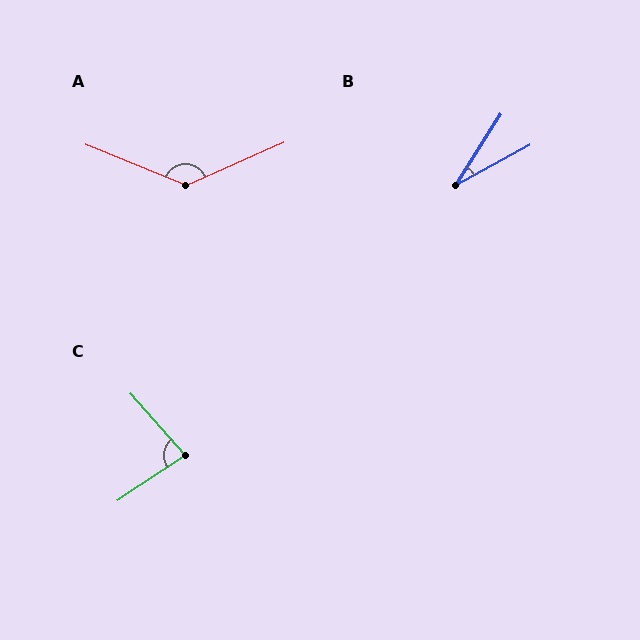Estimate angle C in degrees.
Approximately 82 degrees.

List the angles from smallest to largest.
B (29°), C (82°), A (134°).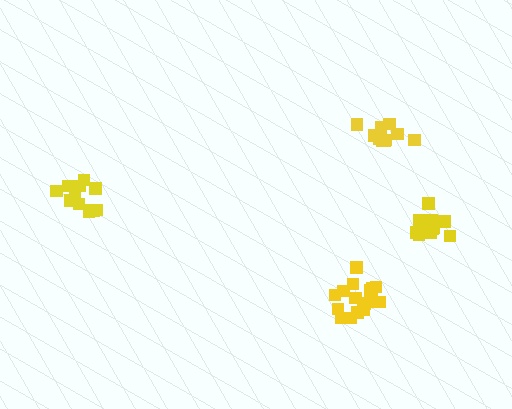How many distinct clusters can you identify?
There are 4 distinct clusters.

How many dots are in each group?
Group 1: 12 dots, Group 2: 16 dots, Group 3: 12 dots, Group 4: 11 dots (51 total).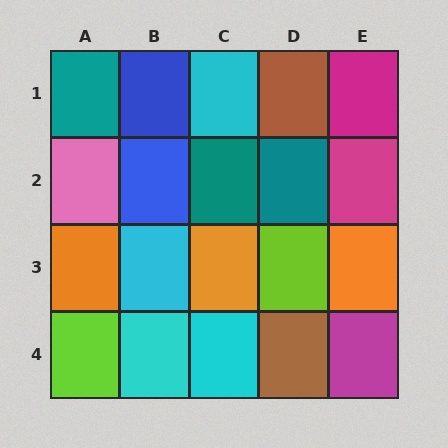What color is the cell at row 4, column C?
Cyan.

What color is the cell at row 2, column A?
Pink.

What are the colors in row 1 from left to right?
Teal, blue, cyan, brown, magenta.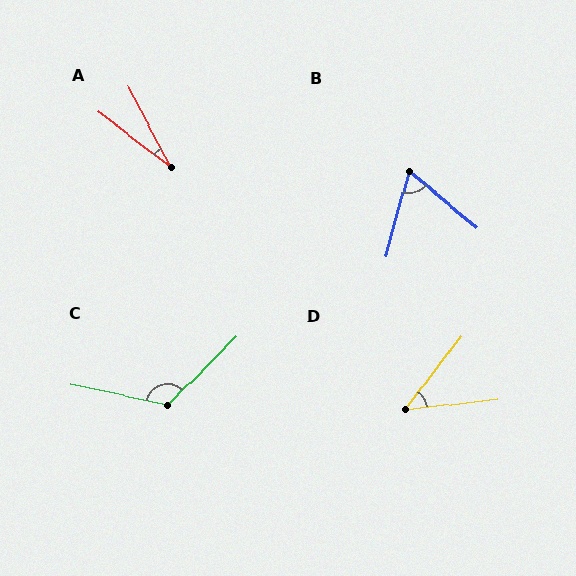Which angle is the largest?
C, at approximately 123 degrees.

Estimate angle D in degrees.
Approximately 46 degrees.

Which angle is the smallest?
A, at approximately 25 degrees.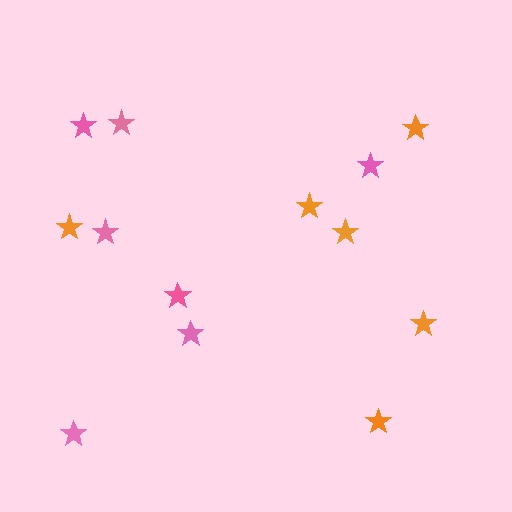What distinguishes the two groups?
There are 2 groups: one group of pink stars (7) and one group of orange stars (6).